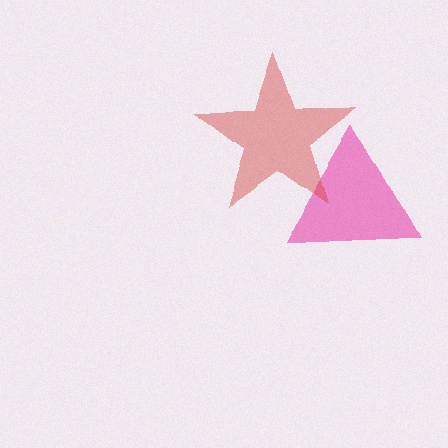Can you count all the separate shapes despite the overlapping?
Yes, there are 2 separate shapes.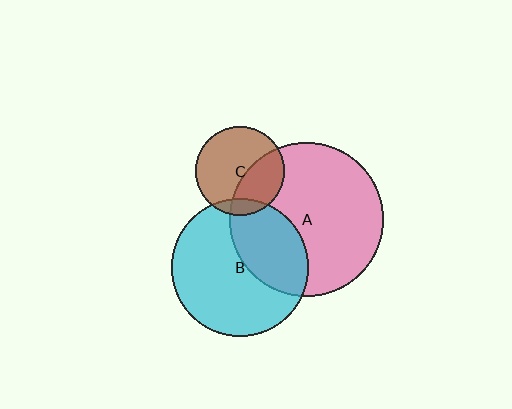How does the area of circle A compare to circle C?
Approximately 2.9 times.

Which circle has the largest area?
Circle A (pink).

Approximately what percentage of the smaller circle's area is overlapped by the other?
Approximately 35%.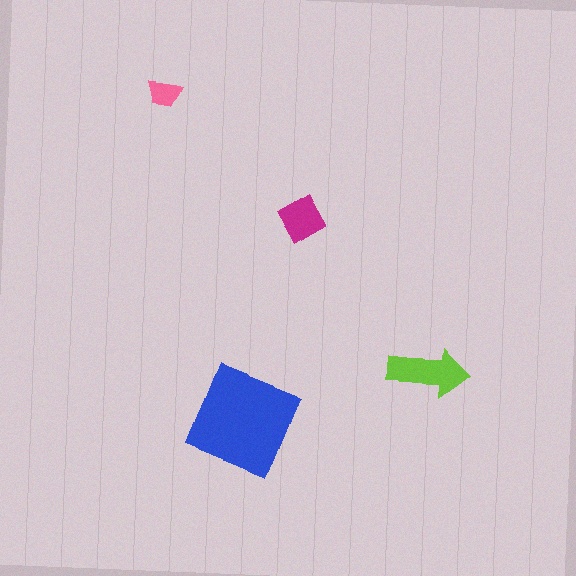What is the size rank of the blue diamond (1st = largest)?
1st.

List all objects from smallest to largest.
The pink trapezoid, the magenta diamond, the lime arrow, the blue diamond.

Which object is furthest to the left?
The pink trapezoid is leftmost.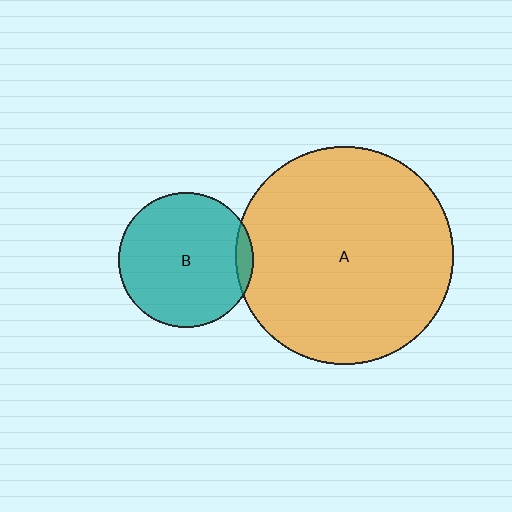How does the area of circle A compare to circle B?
Approximately 2.6 times.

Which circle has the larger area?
Circle A (orange).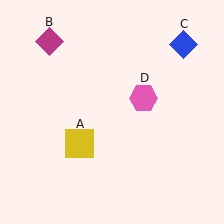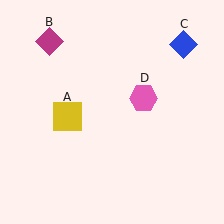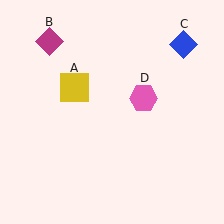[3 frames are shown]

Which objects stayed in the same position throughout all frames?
Magenta diamond (object B) and blue diamond (object C) and pink hexagon (object D) remained stationary.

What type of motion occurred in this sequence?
The yellow square (object A) rotated clockwise around the center of the scene.